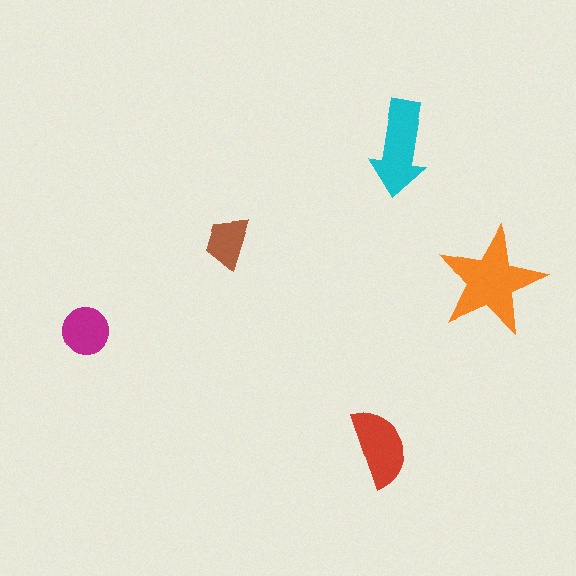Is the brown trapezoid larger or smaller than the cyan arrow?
Smaller.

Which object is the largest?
The orange star.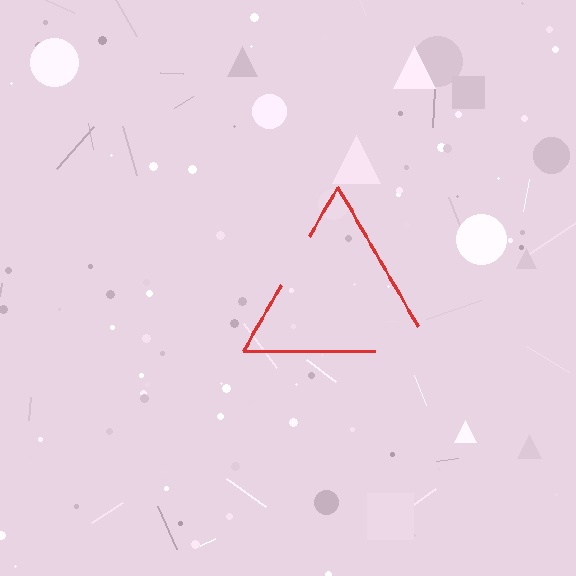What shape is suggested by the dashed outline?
The dashed outline suggests a triangle.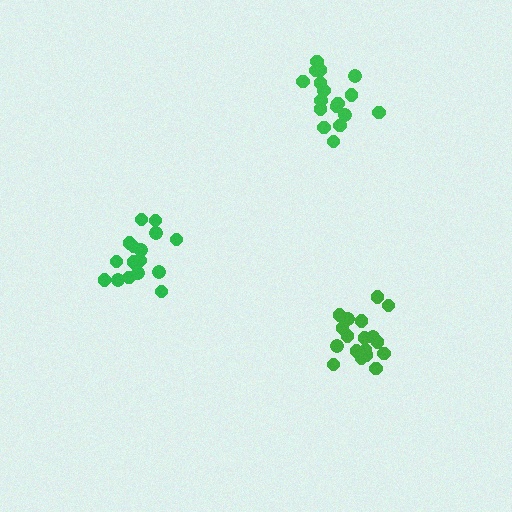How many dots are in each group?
Group 1: 16 dots, Group 2: 18 dots, Group 3: 17 dots (51 total).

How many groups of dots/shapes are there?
There are 3 groups.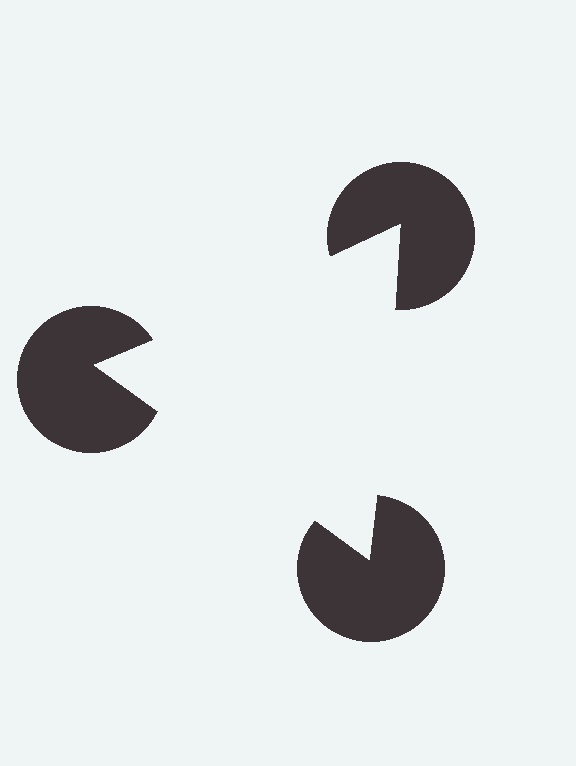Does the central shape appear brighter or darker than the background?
It typically appears slightly brighter than the background, even though no actual brightness change is drawn.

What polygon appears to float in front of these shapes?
An illusory triangle — its edges are inferred from the aligned wedge cuts in the pac-man discs, not physically drawn.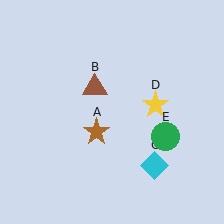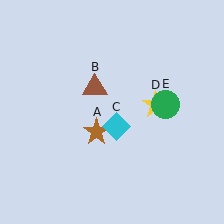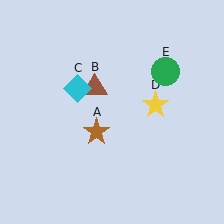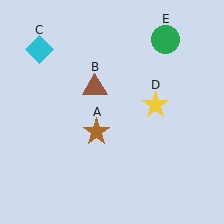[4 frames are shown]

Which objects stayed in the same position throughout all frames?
Brown star (object A) and brown triangle (object B) and yellow star (object D) remained stationary.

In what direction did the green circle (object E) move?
The green circle (object E) moved up.